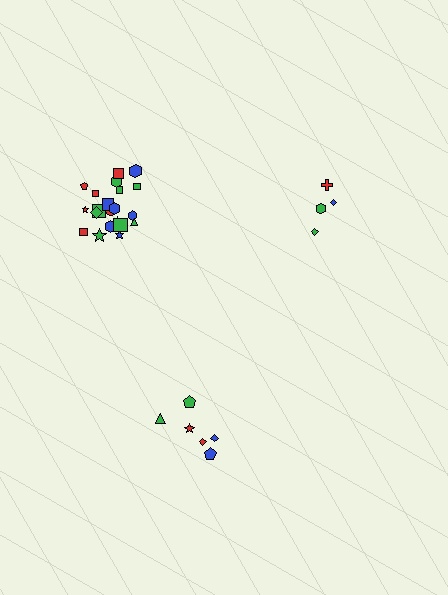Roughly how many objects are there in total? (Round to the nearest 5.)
Roughly 30 objects in total.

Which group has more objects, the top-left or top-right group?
The top-left group.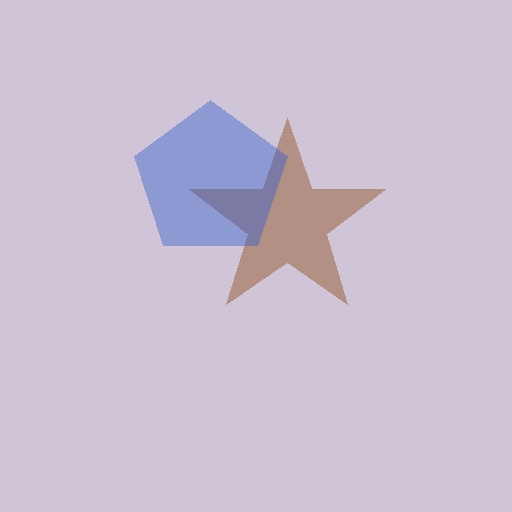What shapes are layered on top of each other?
The layered shapes are: a brown star, a blue pentagon.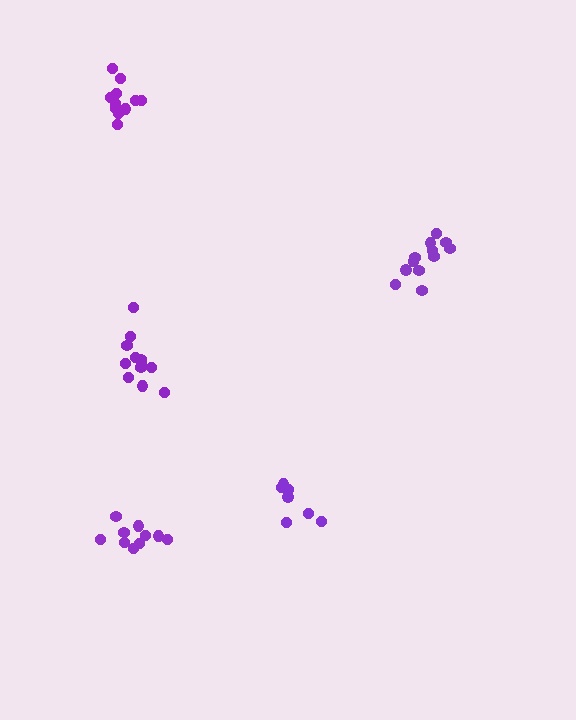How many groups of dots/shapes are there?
There are 5 groups.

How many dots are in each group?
Group 1: 12 dots, Group 2: 10 dots, Group 3: 12 dots, Group 4: 11 dots, Group 5: 7 dots (52 total).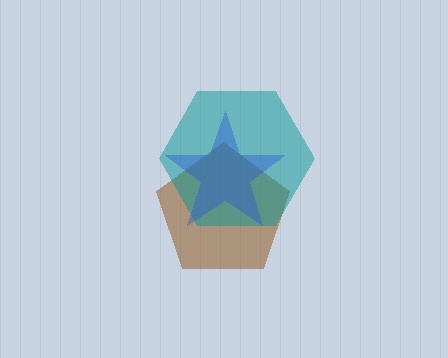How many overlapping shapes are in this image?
There are 3 overlapping shapes in the image.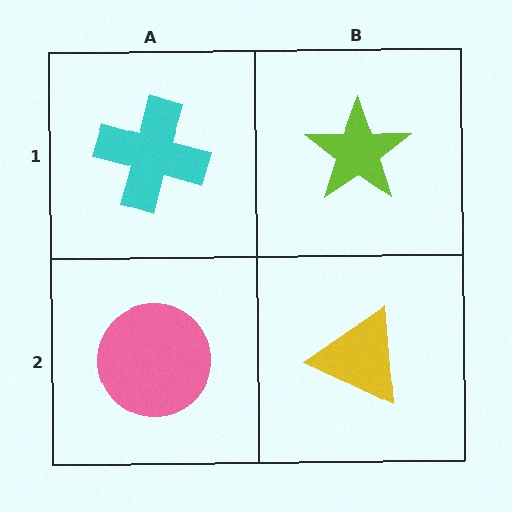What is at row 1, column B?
A lime star.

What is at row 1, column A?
A cyan cross.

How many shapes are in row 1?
2 shapes.